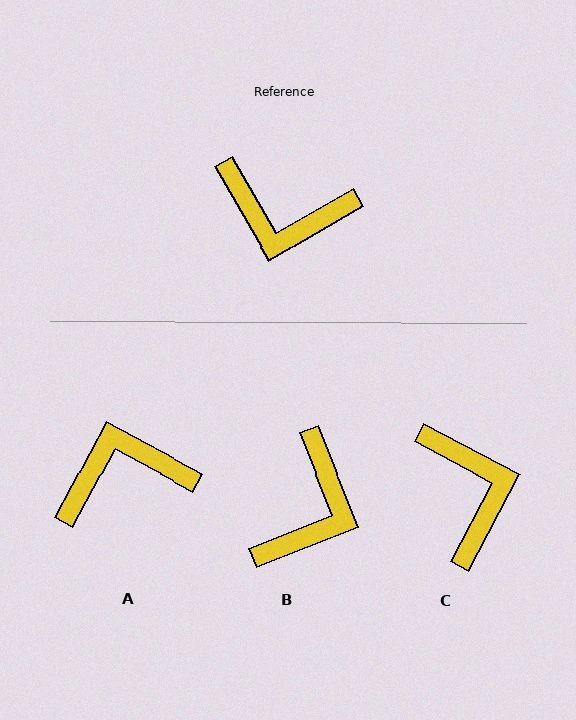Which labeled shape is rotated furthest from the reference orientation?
A, about 148 degrees away.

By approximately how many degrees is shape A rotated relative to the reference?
Approximately 148 degrees clockwise.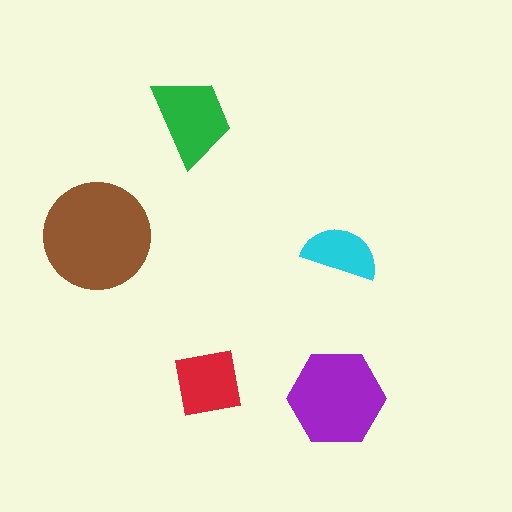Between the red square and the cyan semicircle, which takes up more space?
The red square.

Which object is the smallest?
The cyan semicircle.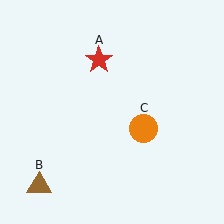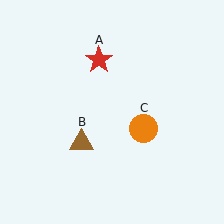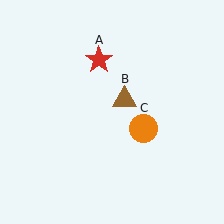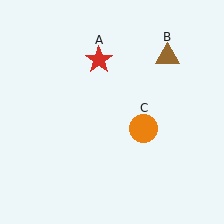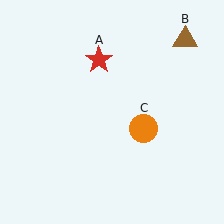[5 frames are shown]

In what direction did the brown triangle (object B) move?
The brown triangle (object B) moved up and to the right.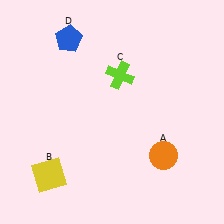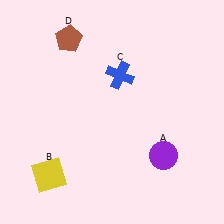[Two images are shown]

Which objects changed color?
A changed from orange to purple. C changed from lime to blue. D changed from blue to brown.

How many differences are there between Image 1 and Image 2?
There are 3 differences between the two images.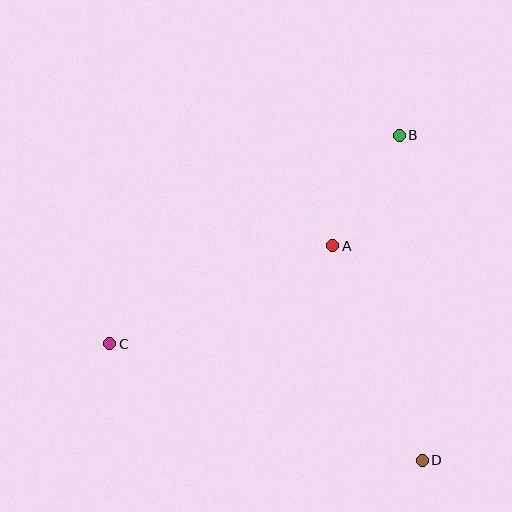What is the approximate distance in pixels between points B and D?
The distance between B and D is approximately 326 pixels.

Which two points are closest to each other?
Points A and B are closest to each other.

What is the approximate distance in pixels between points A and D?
The distance between A and D is approximately 232 pixels.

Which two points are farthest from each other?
Points B and C are farthest from each other.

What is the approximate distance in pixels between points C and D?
The distance between C and D is approximately 334 pixels.